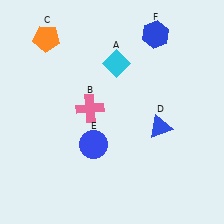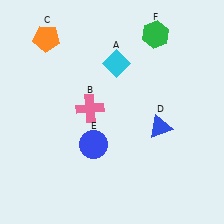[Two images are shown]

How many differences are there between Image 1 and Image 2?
There is 1 difference between the two images.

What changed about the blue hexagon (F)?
In Image 1, F is blue. In Image 2, it changed to green.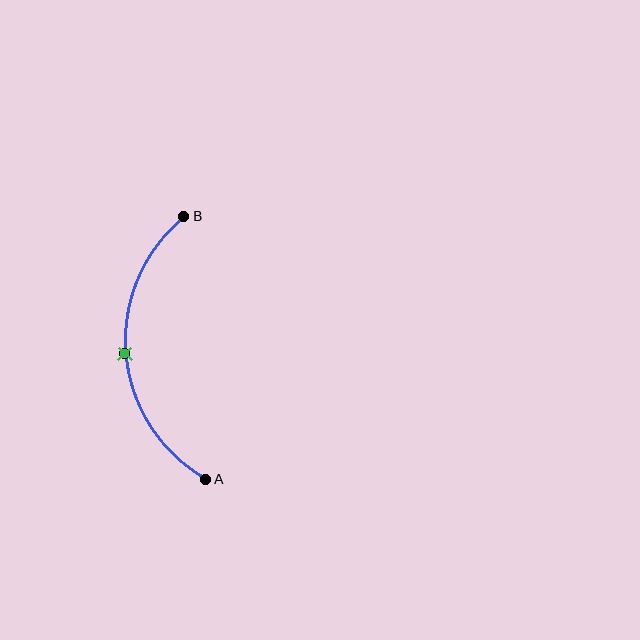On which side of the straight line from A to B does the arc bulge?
The arc bulges to the left of the straight line connecting A and B.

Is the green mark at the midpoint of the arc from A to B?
Yes. The green mark lies on the arc at equal arc-length from both A and B — it is the arc midpoint.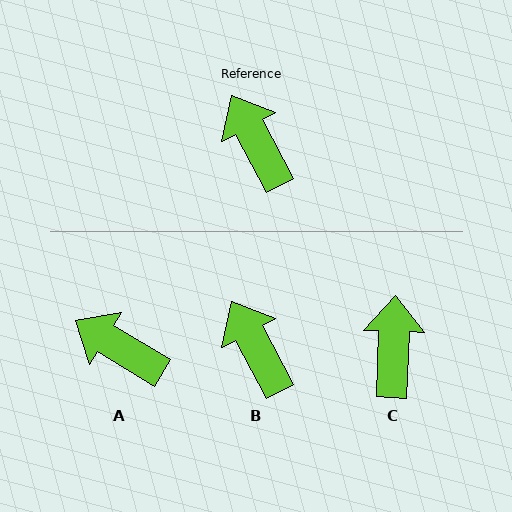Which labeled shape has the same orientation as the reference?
B.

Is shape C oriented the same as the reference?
No, it is off by about 30 degrees.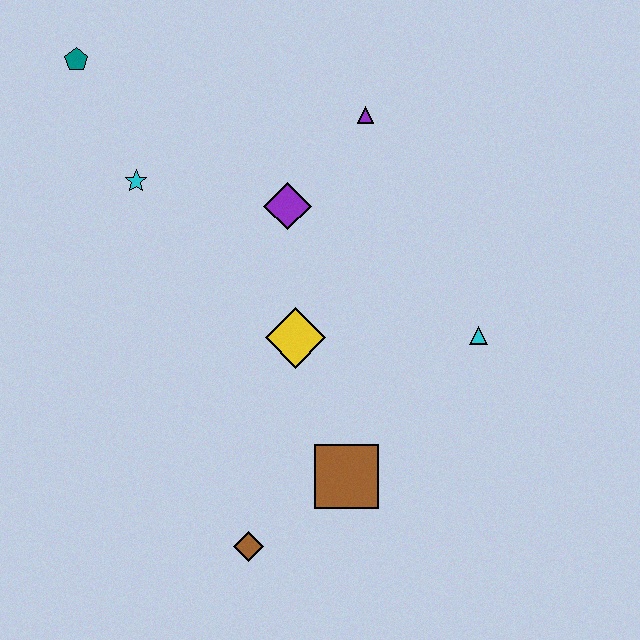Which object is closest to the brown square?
The brown diamond is closest to the brown square.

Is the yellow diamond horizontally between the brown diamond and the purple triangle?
Yes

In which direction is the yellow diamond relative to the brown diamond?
The yellow diamond is above the brown diamond.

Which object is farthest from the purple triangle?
The brown diamond is farthest from the purple triangle.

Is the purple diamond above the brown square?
Yes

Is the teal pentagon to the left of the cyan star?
Yes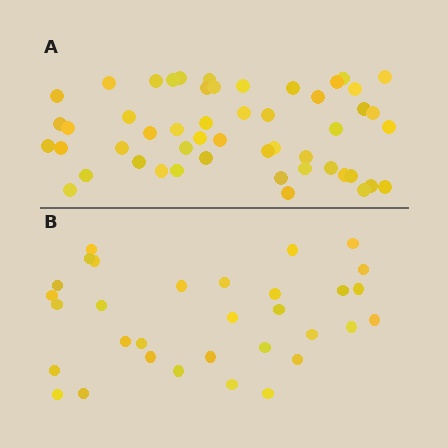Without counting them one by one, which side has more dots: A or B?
Region A (the top region) has more dots.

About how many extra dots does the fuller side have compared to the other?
Region A has approximately 20 more dots than region B.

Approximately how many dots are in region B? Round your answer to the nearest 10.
About 30 dots. (The exact count is 32, which rounds to 30.)